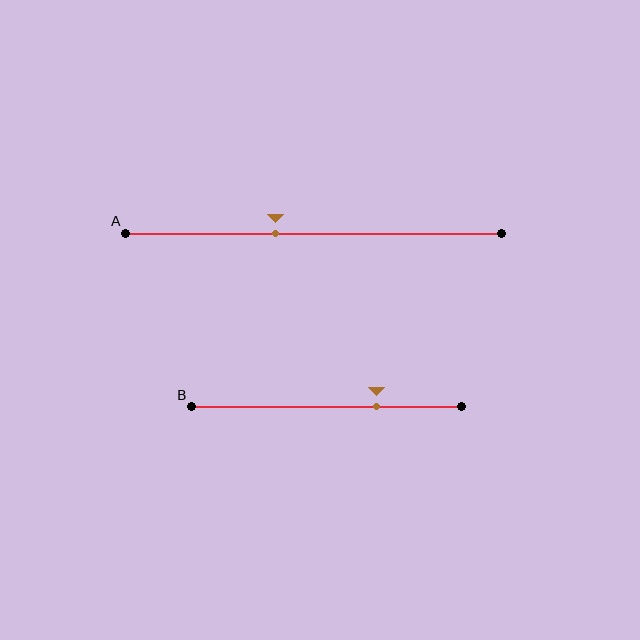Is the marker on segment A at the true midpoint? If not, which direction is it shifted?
No, the marker on segment A is shifted to the left by about 10% of the segment length.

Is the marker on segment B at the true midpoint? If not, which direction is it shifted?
No, the marker on segment B is shifted to the right by about 18% of the segment length.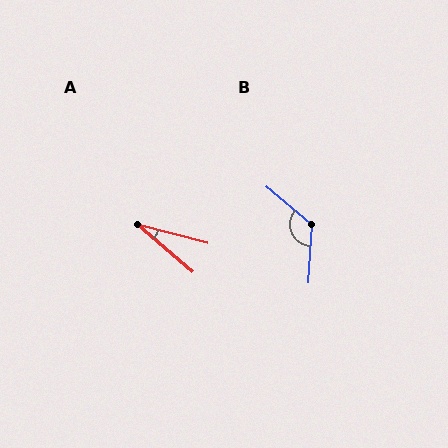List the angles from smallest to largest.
A (26°), B (126°).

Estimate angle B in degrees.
Approximately 126 degrees.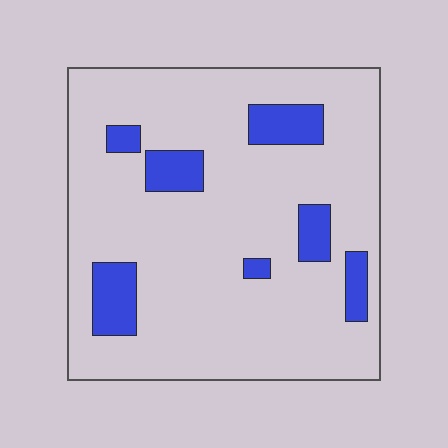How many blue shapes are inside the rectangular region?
7.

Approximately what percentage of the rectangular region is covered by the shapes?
Approximately 15%.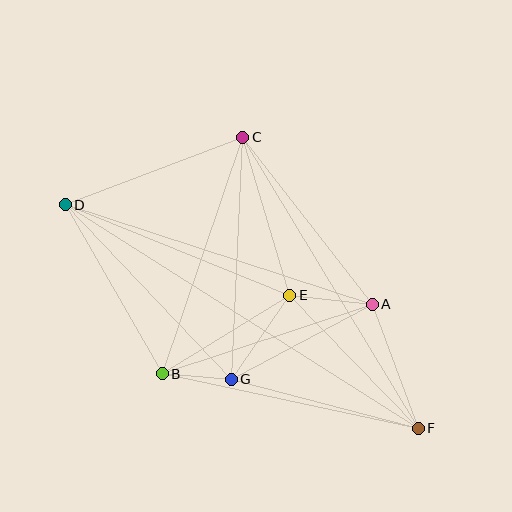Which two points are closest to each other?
Points B and G are closest to each other.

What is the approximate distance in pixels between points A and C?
The distance between A and C is approximately 212 pixels.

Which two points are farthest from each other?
Points D and F are farthest from each other.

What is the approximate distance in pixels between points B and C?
The distance between B and C is approximately 250 pixels.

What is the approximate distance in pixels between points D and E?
The distance between D and E is approximately 242 pixels.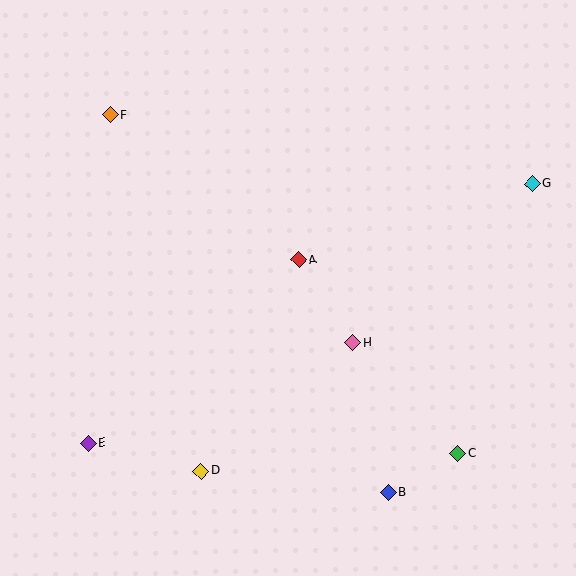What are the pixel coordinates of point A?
Point A is at (299, 260).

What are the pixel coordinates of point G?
Point G is at (532, 184).